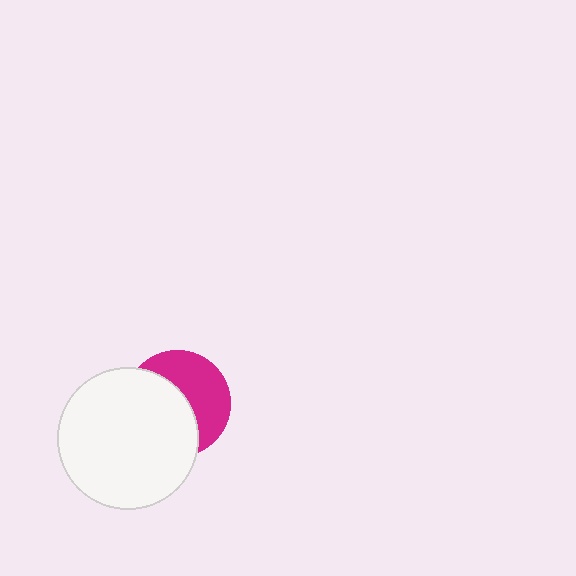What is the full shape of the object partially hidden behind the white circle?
The partially hidden object is a magenta circle.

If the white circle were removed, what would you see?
You would see the complete magenta circle.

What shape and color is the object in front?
The object in front is a white circle.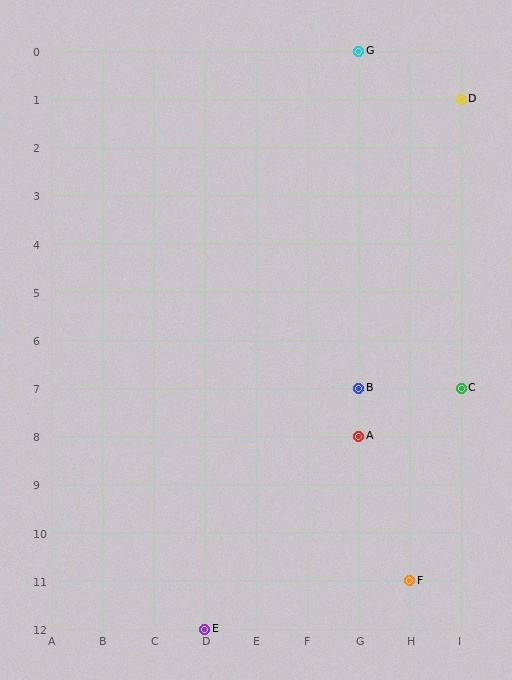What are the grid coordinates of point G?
Point G is at grid coordinates (G, 0).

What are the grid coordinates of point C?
Point C is at grid coordinates (I, 7).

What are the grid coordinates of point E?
Point E is at grid coordinates (D, 12).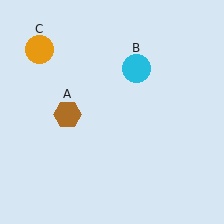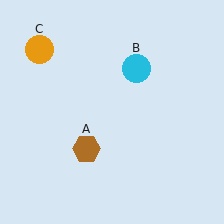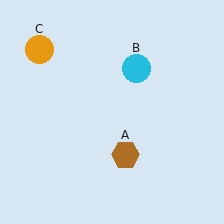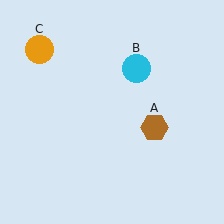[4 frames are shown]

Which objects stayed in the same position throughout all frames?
Cyan circle (object B) and orange circle (object C) remained stationary.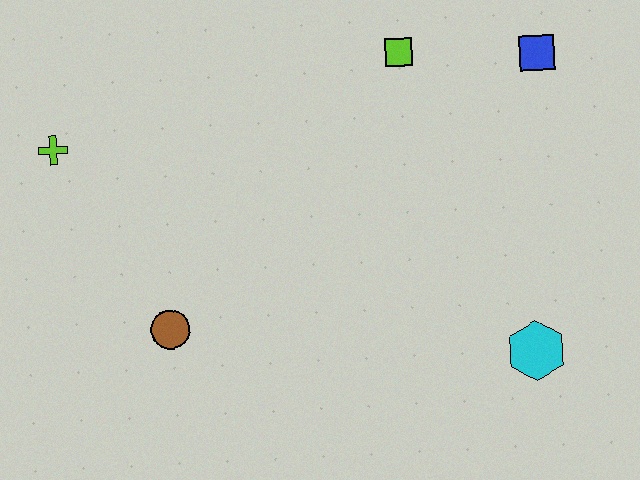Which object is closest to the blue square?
The lime square is closest to the blue square.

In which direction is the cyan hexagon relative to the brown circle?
The cyan hexagon is to the right of the brown circle.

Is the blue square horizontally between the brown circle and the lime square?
No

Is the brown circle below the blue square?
Yes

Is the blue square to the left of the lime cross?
No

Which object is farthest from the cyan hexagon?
The lime cross is farthest from the cyan hexagon.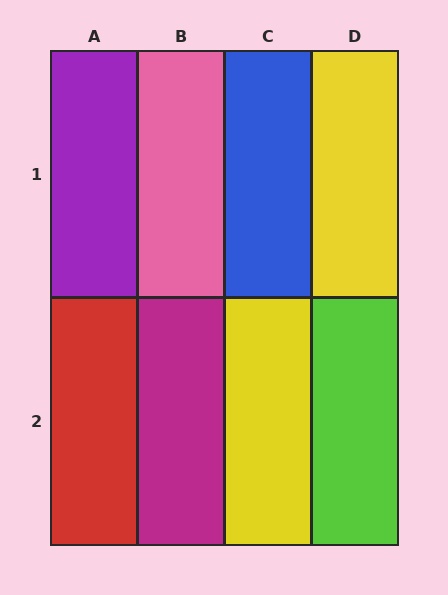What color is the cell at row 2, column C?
Yellow.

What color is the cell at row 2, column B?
Magenta.